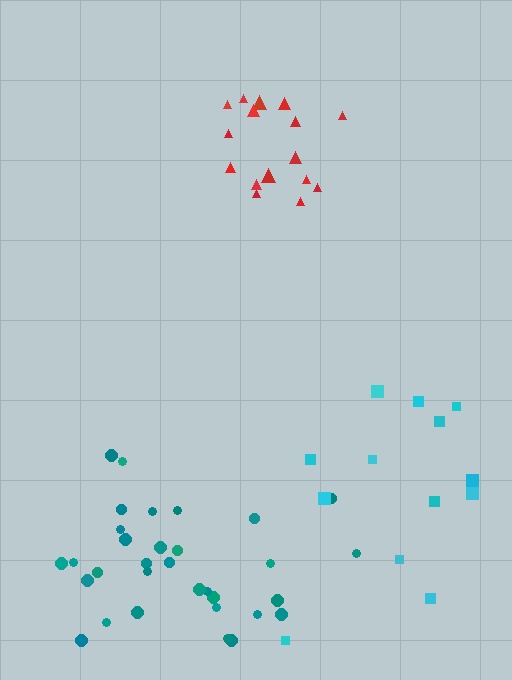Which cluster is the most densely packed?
Red.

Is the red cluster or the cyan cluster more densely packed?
Red.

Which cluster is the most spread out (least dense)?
Cyan.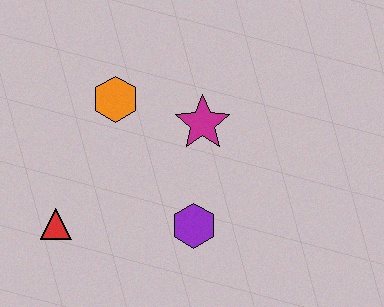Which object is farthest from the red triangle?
The magenta star is farthest from the red triangle.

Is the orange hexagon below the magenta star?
No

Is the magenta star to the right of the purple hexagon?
Yes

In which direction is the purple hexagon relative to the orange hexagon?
The purple hexagon is below the orange hexagon.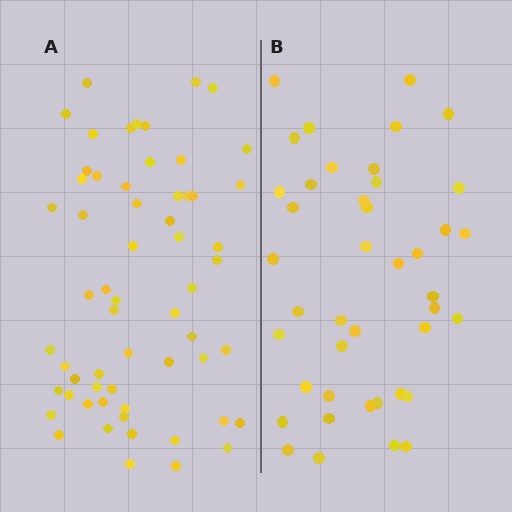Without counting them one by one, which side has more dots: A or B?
Region A (the left region) has more dots.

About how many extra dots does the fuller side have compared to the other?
Region A has approximately 20 more dots than region B.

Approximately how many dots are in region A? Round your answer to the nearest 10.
About 60 dots.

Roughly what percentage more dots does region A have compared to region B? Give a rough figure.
About 45% more.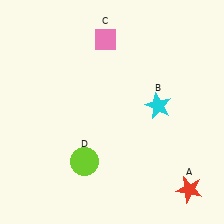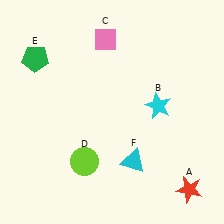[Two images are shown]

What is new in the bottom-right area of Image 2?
A cyan triangle (F) was added in the bottom-right area of Image 2.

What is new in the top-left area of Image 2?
A green pentagon (E) was added in the top-left area of Image 2.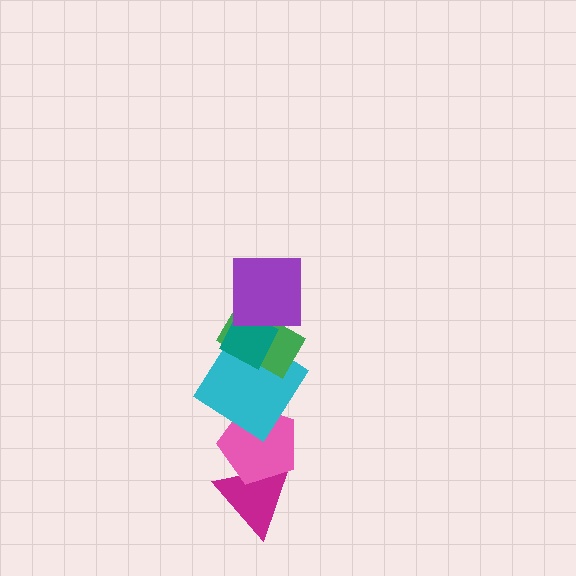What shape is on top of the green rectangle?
The teal diamond is on top of the green rectangle.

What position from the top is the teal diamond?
The teal diamond is 2nd from the top.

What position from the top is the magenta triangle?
The magenta triangle is 6th from the top.